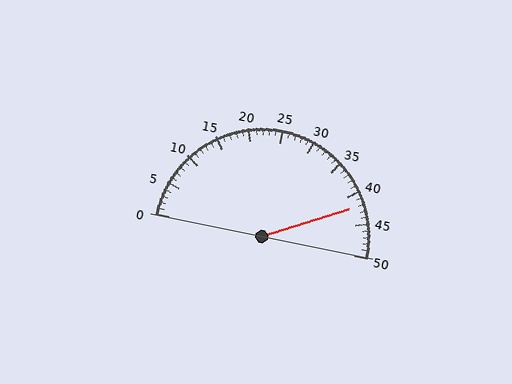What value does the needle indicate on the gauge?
The needle indicates approximately 42.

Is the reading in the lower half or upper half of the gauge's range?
The reading is in the upper half of the range (0 to 50).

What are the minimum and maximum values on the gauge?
The gauge ranges from 0 to 50.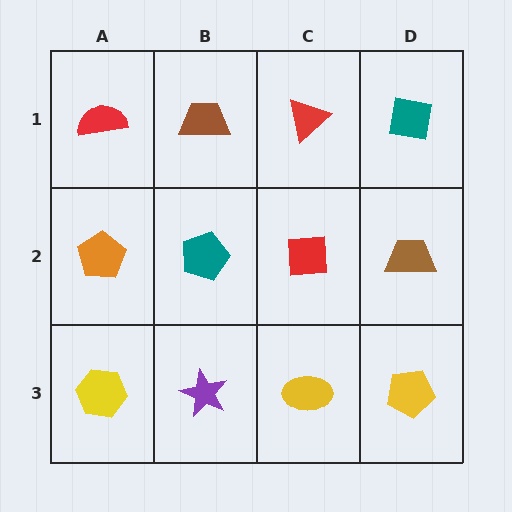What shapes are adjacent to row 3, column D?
A brown trapezoid (row 2, column D), a yellow ellipse (row 3, column C).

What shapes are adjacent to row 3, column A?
An orange pentagon (row 2, column A), a purple star (row 3, column B).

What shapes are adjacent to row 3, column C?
A red square (row 2, column C), a purple star (row 3, column B), a yellow pentagon (row 3, column D).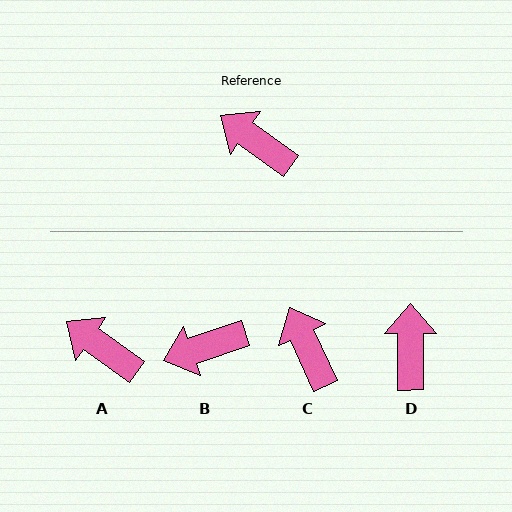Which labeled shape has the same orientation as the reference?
A.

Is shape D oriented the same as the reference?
No, it is off by about 55 degrees.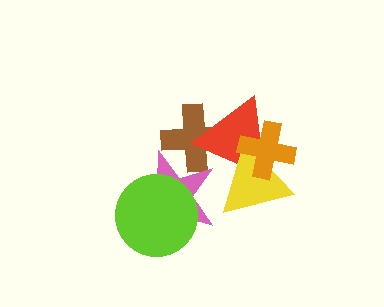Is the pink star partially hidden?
Yes, it is partially covered by another shape.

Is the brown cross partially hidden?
Yes, it is partially covered by another shape.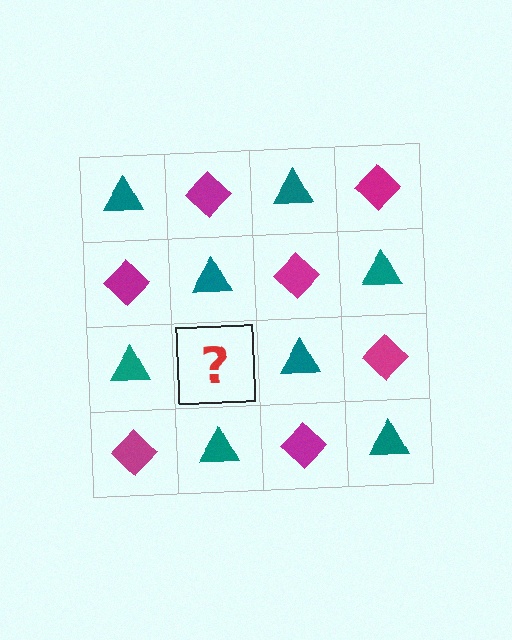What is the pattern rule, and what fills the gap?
The rule is that it alternates teal triangle and magenta diamond in a checkerboard pattern. The gap should be filled with a magenta diamond.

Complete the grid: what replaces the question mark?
The question mark should be replaced with a magenta diamond.